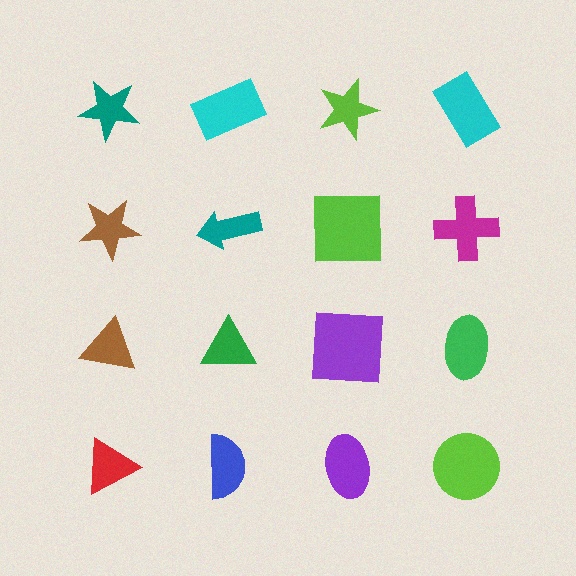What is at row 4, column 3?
A purple ellipse.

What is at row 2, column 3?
A lime square.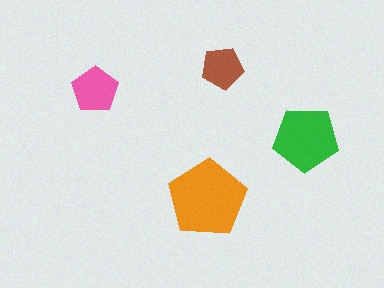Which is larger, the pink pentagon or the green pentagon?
The green one.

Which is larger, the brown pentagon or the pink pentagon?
The pink one.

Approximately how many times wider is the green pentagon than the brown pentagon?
About 1.5 times wider.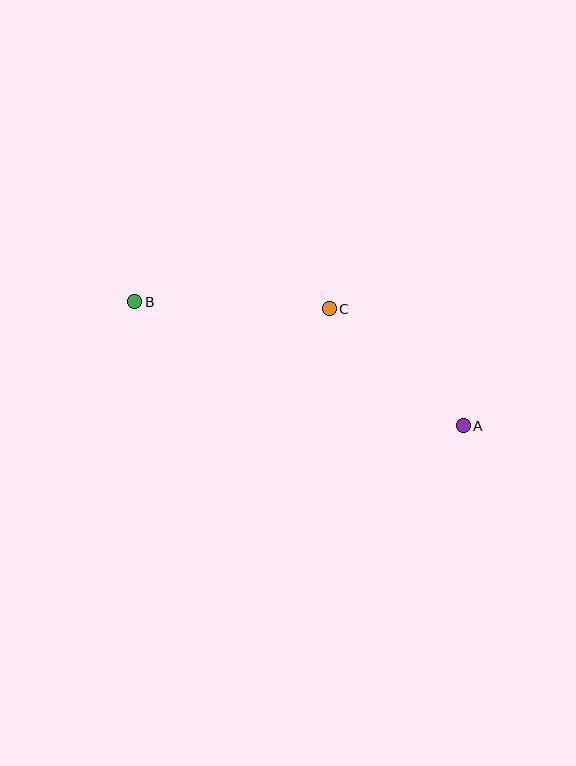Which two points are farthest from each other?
Points A and B are farthest from each other.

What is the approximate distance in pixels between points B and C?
The distance between B and C is approximately 195 pixels.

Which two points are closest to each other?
Points A and C are closest to each other.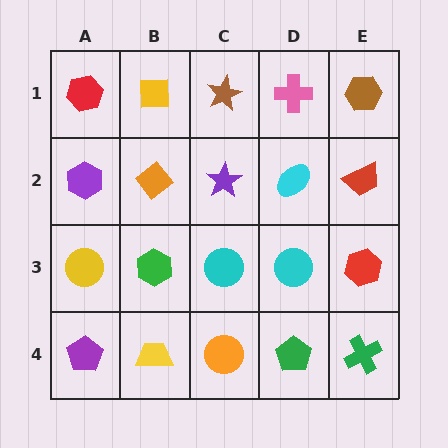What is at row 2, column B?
An orange diamond.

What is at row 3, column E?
A red hexagon.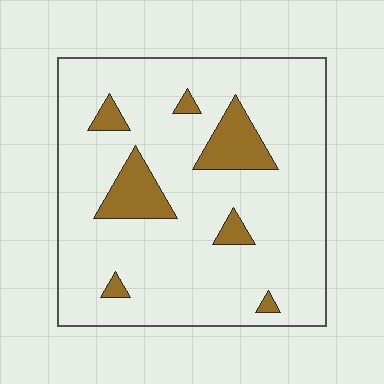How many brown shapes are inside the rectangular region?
7.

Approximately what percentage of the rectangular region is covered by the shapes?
Approximately 15%.